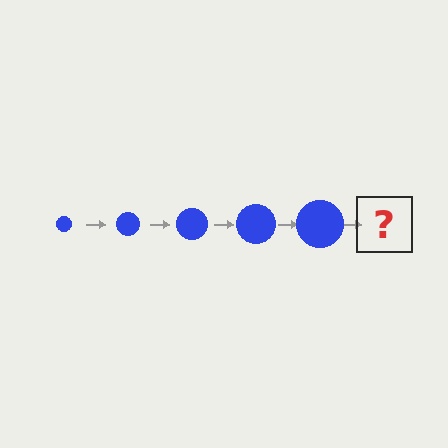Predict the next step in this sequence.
The next step is a blue circle, larger than the previous one.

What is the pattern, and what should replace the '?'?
The pattern is that the circle gets progressively larger each step. The '?' should be a blue circle, larger than the previous one.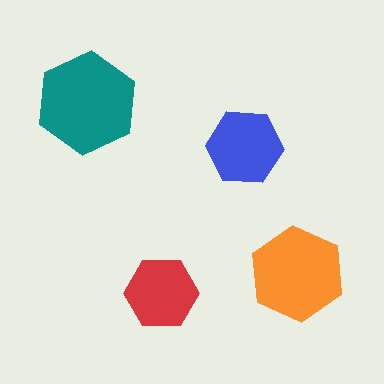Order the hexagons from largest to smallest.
the teal one, the orange one, the blue one, the red one.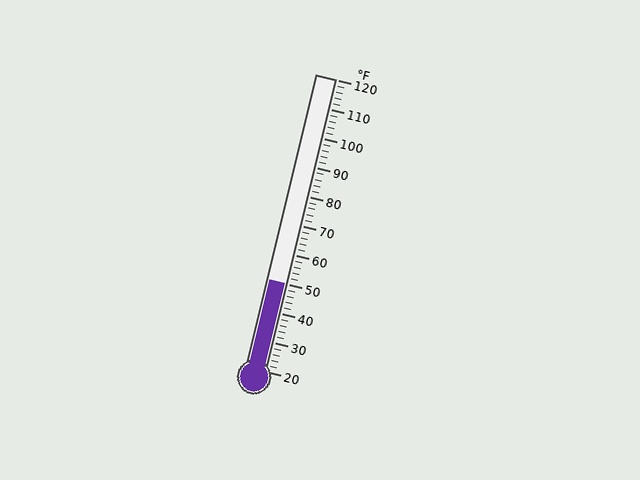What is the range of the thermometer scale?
The thermometer scale ranges from 20°F to 120°F.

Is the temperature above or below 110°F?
The temperature is below 110°F.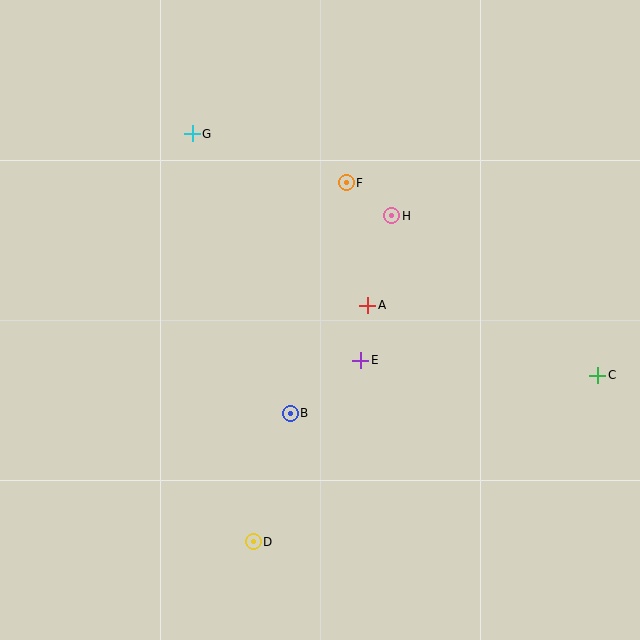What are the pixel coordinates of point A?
Point A is at (368, 305).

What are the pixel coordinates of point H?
Point H is at (392, 216).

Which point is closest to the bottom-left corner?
Point D is closest to the bottom-left corner.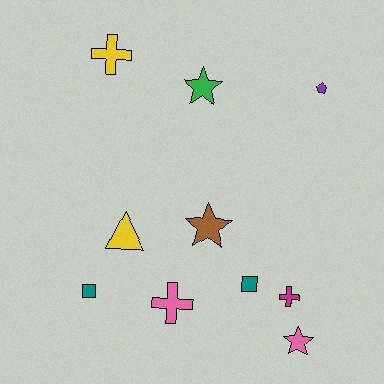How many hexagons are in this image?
There are no hexagons.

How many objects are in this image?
There are 10 objects.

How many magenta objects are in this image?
There is 1 magenta object.